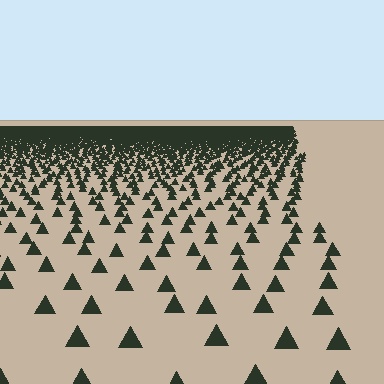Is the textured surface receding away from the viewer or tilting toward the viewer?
The surface is receding away from the viewer. Texture elements get smaller and denser toward the top.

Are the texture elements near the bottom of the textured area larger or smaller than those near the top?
Larger. Near the bottom, elements are closer to the viewer and appear at a bigger on-screen size.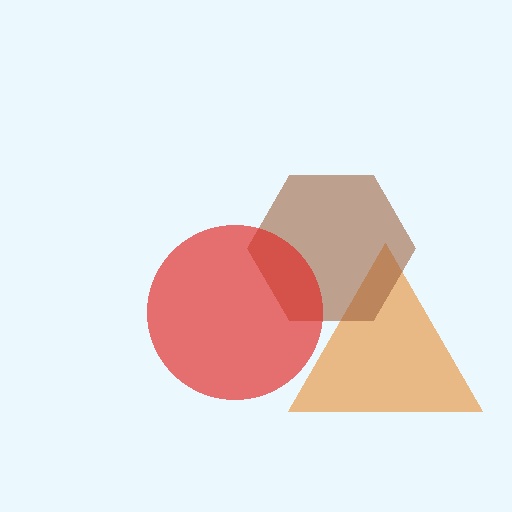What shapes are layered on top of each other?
The layered shapes are: an orange triangle, a brown hexagon, a red circle.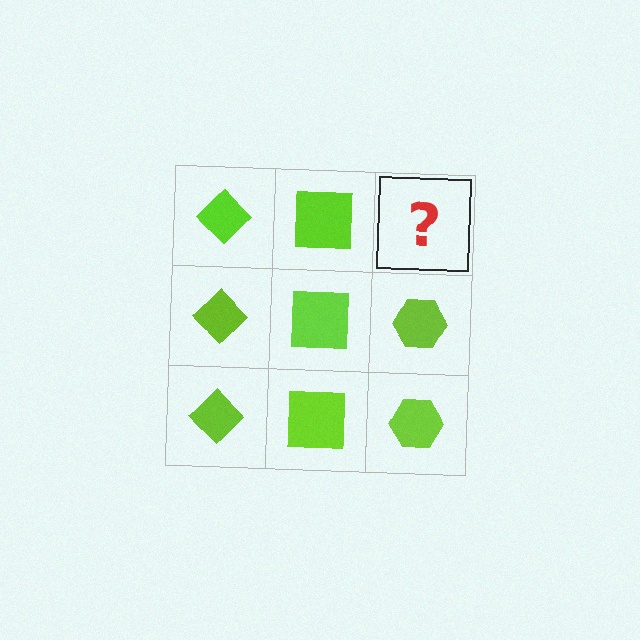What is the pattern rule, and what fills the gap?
The rule is that each column has a consistent shape. The gap should be filled with a lime hexagon.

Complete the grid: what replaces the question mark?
The question mark should be replaced with a lime hexagon.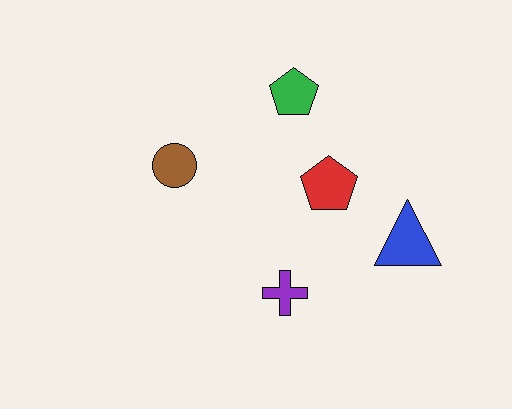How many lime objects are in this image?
There are no lime objects.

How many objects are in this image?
There are 5 objects.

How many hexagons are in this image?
There are no hexagons.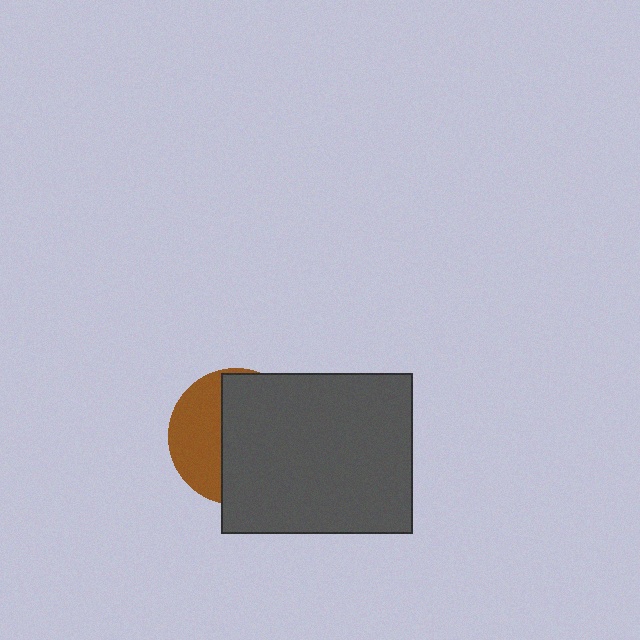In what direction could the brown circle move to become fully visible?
The brown circle could move left. That would shift it out from behind the dark gray rectangle entirely.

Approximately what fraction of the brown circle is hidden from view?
Roughly 62% of the brown circle is hidden behind the dark gray rectangle.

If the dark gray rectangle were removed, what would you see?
You would see the complete brown circle.